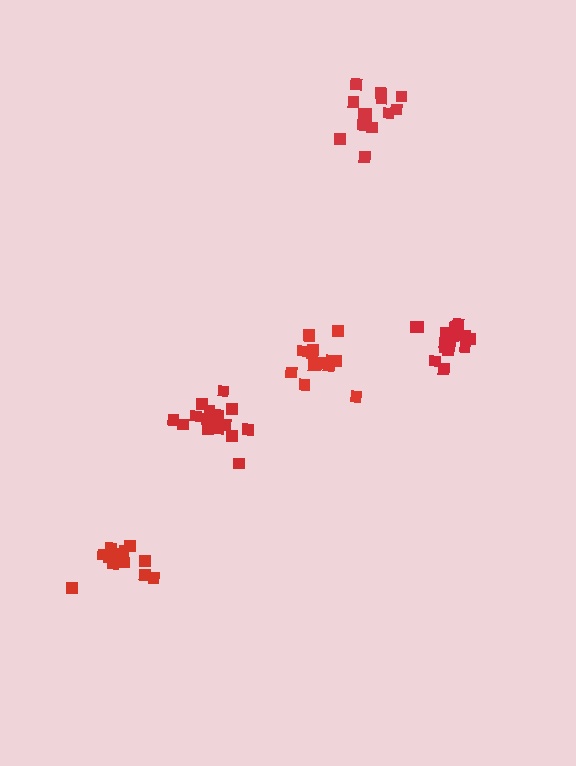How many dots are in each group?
Group 1: 12 dots, Group 2: 15 dots, Group 3: 17 dots, Group 4: 16 dots, Group 5: 14 dots (74 total).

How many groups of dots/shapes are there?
There are 5 groups.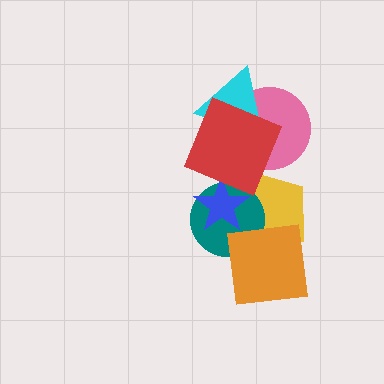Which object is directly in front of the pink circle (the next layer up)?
The cyan triangle is directly in front of the pink circle.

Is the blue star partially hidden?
No, no other shape covers it.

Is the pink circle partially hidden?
Yes, it is partially covered by another shape.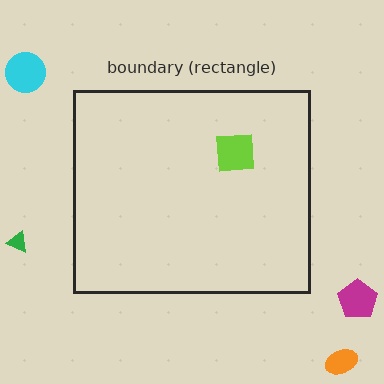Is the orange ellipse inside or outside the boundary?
Outside.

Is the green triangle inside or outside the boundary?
Outside.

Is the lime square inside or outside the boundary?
Inside.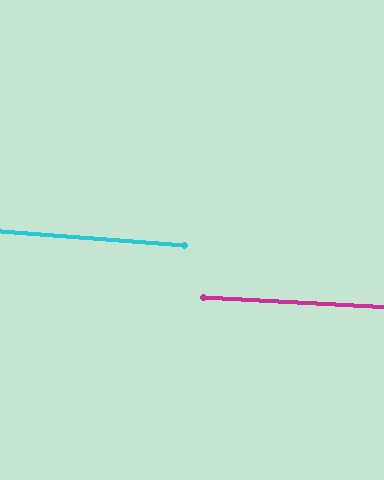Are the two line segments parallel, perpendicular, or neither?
Parallel — their directions differ by only 0.9°.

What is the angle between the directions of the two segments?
Approximately 1 degree.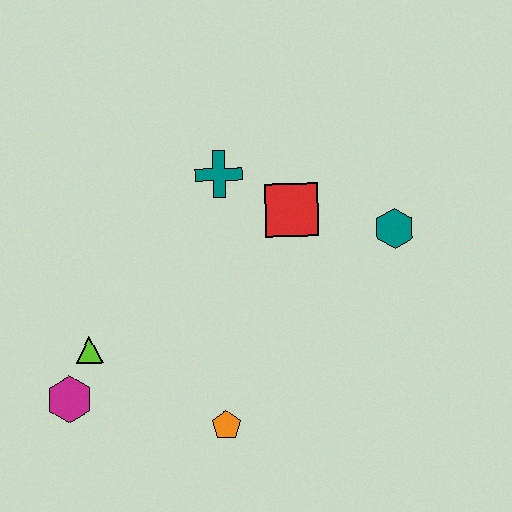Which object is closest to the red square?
The teal cross is closest to the red square.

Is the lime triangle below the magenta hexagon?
No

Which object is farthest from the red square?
The magenta hexagon is farthest from the red square.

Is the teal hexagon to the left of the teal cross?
No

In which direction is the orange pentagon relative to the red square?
The orange pentagon is below the red square.